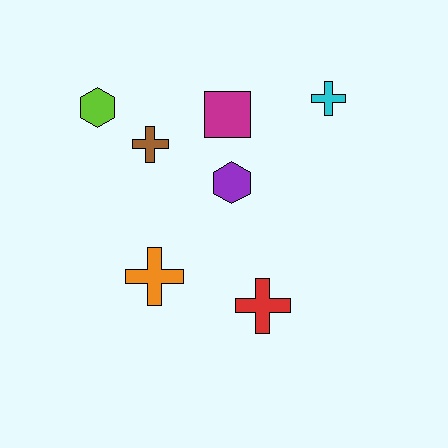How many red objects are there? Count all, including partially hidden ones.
There is 1 red object.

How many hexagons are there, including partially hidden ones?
There are 2 hexagons.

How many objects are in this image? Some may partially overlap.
There are 7 objects.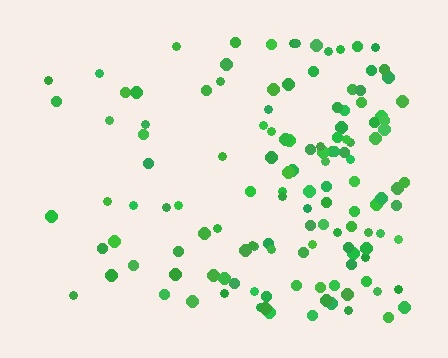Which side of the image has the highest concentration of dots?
The right.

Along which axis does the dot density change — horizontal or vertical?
Horizontal.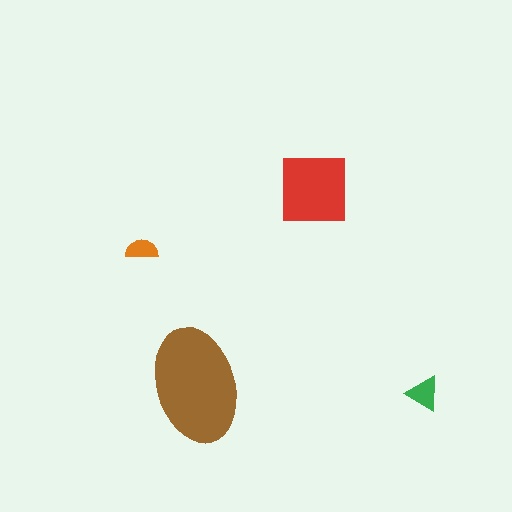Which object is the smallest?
The orange semicircle.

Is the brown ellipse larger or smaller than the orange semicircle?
Larger.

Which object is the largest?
The brown ellipse.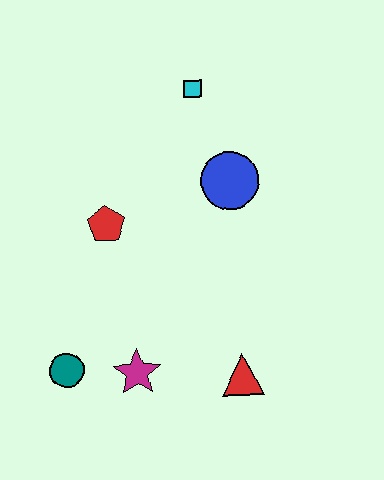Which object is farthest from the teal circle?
The cyan square is farthest from the teal circle.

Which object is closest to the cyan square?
The blue circle is closest to the cyan square.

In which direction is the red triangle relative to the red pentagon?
The red triangle is below the red pentagon.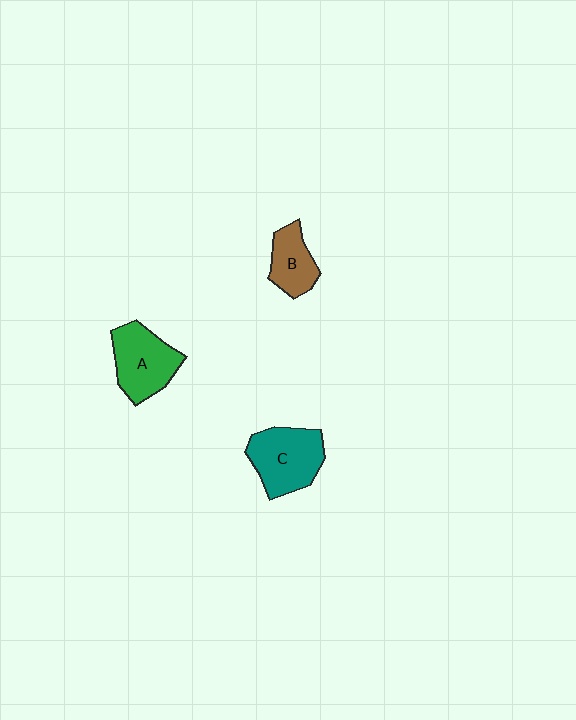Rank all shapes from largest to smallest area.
From largest to smallest: C (teal), A (green), B (brown).